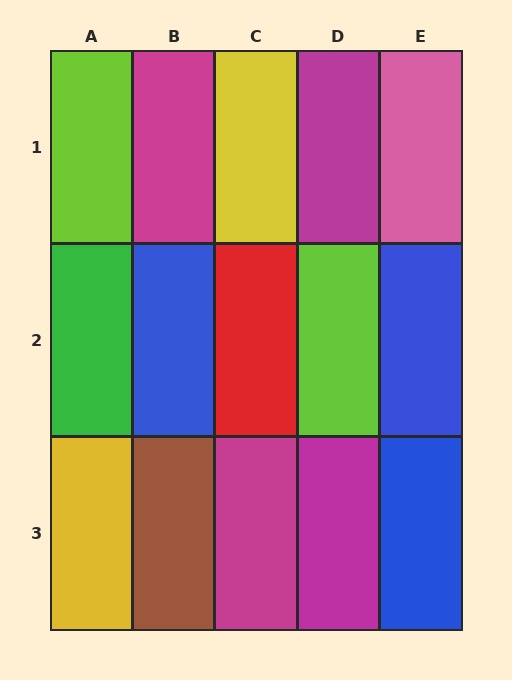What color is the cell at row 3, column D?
Magenta.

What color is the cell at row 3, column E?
Blue.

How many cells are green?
1 cell is green.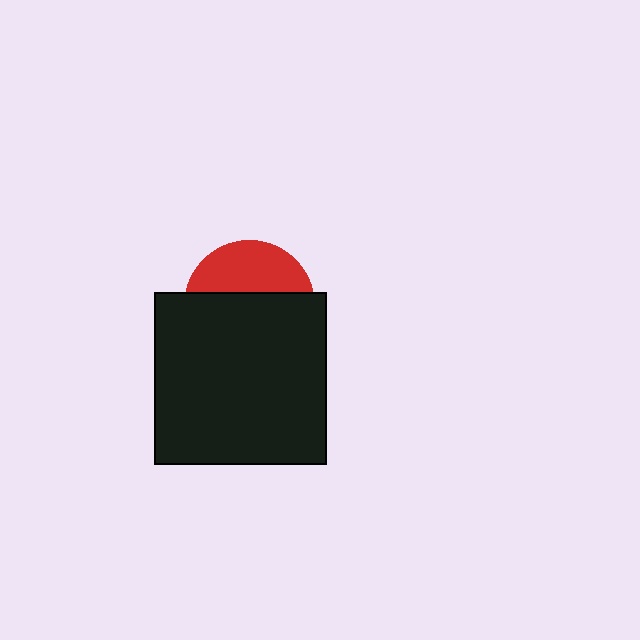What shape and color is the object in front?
The object in front is a black square.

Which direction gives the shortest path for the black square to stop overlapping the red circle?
Moving down gives the shortest separation.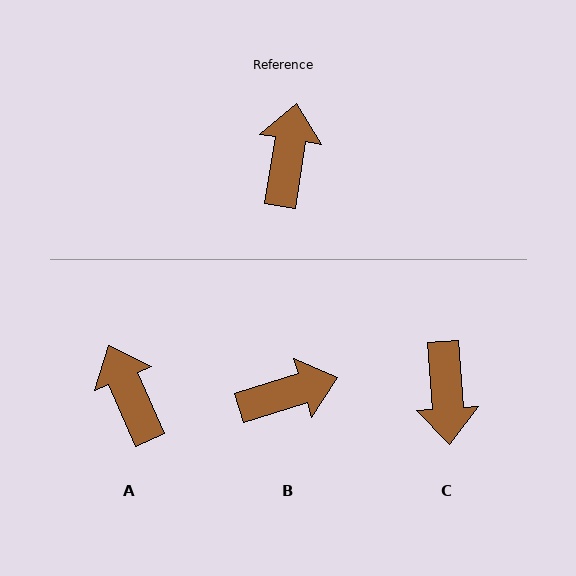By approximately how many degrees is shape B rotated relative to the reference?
Approximately 64 degrees clockwise.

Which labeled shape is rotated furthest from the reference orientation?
C, about 167 degrees away.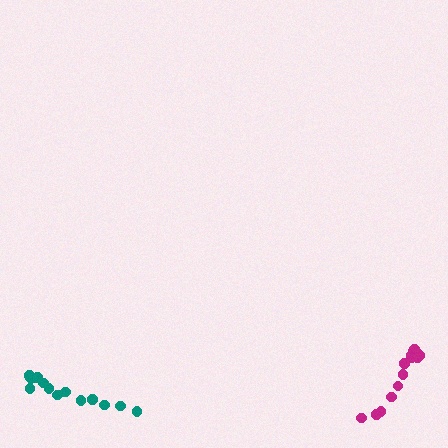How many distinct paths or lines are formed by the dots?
There are 2 distinct paths.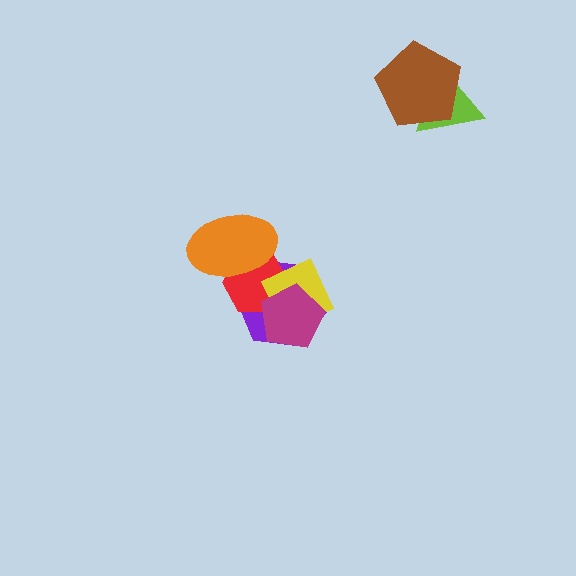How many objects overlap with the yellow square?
3 objects overlap with the yellow square.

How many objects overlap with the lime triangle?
1 object overlaps with the lime triangle.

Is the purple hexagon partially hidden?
Yes, it is partially covered by another shape.